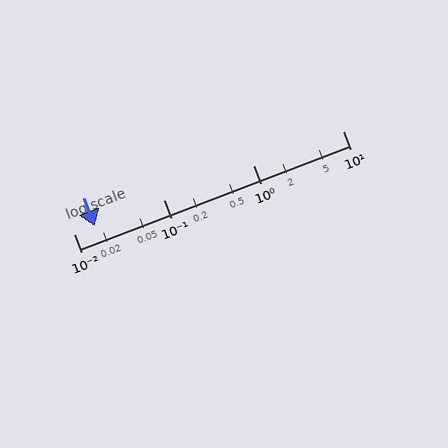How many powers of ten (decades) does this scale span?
The scale spans 3 decades, from 0.01 to 10.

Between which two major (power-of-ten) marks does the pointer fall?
The pointer is between 0.01 and 0.1.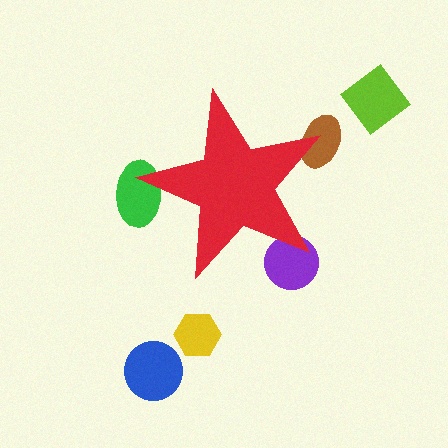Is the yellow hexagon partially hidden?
No, the yellow hexagon is fully visible.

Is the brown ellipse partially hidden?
Yes, the brown ellipse is partially hidden behind the red star.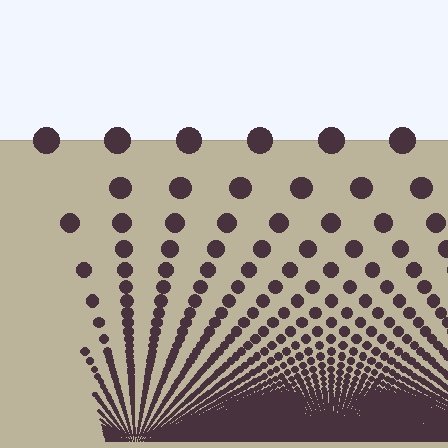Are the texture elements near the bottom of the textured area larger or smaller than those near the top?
Smaller. The gradient is inverted — elements near the bottom are smaller and denser.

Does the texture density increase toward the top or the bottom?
Density increases toward the bottom.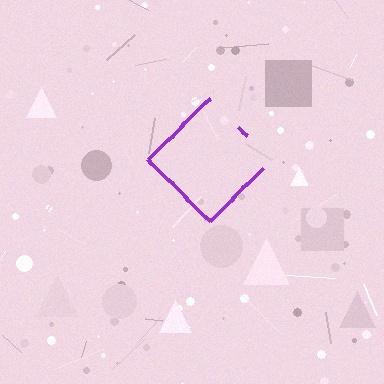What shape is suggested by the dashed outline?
The dashed outline suggests a diamond.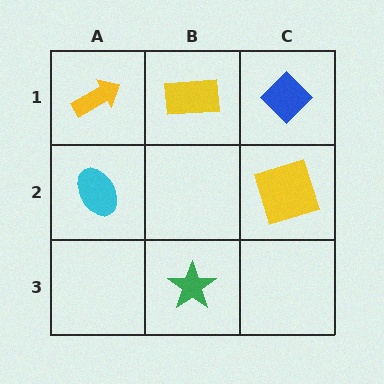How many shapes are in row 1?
3 shapes.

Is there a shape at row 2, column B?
No, that cell is empty.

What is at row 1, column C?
A blue diamond.